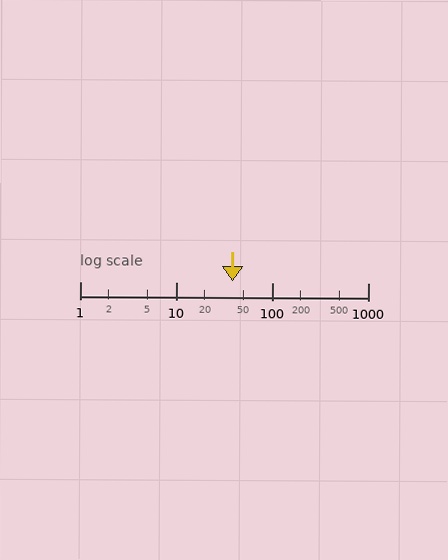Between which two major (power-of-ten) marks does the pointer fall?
The pointer is between 10 and 100.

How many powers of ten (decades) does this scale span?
The scale spans 3 decades, from 1 to 1000.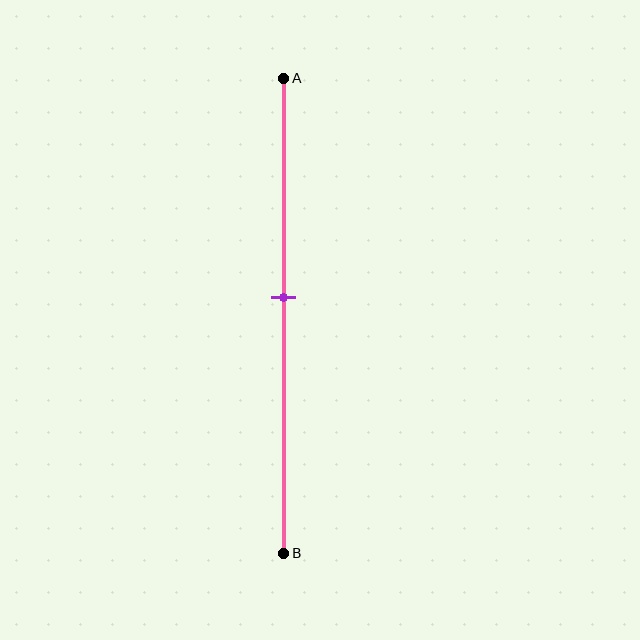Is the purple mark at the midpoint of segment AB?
No, the mark is at about 45% from A, not at the 50% midpoint.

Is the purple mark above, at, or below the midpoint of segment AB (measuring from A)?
The purple mark is above the midpoint of segment AB.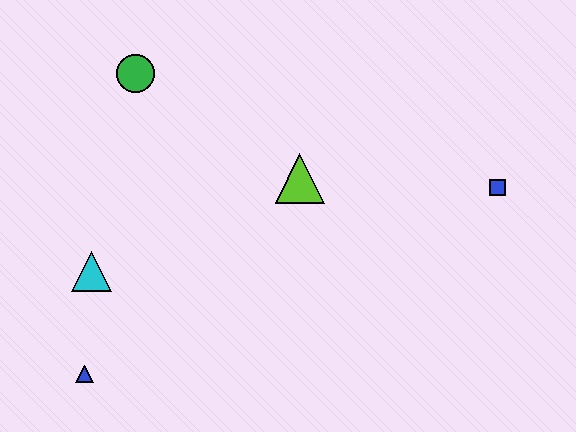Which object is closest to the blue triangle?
The cyan triangle is closest to the blue triangle.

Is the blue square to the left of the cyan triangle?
No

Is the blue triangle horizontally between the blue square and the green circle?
No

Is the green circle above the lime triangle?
Yes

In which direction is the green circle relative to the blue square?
The green circle is to the left of the blue square.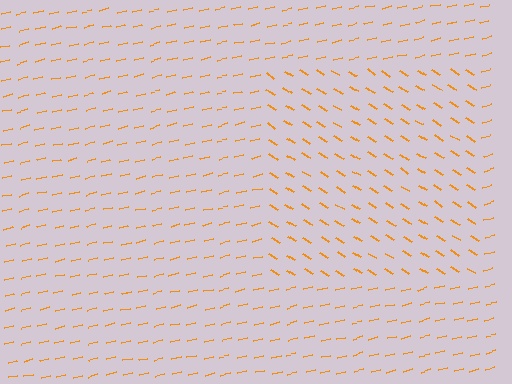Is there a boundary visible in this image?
Yes, there is a texture boundary formed by a change in line orientation.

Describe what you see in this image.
The image is filled with small orange line segments. A rectangle region in the image has lines oriented differently from the surrounding lines, creating a visible texture boundary.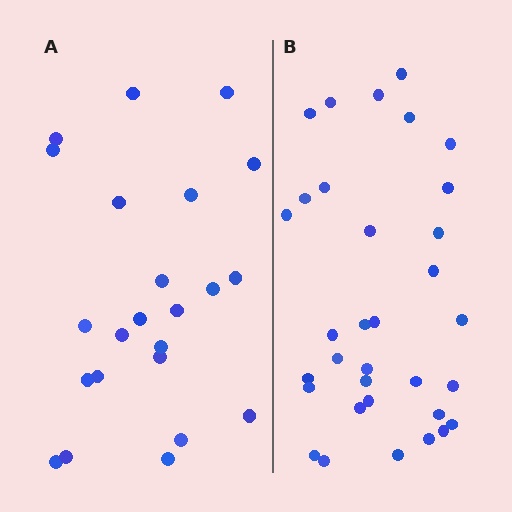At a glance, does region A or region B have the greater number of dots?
Region B (the right region) has more dots.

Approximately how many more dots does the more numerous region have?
Region B has roughly 10 or so more dots than region A.